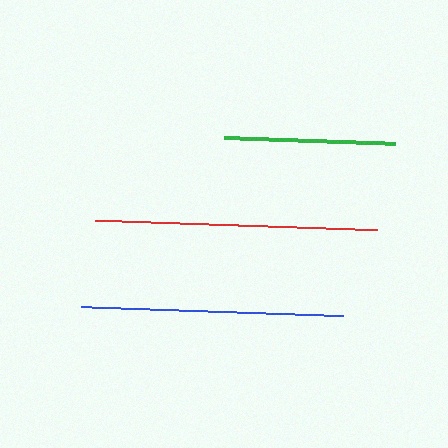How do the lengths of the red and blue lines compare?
The red and blue lines are approximately the same length.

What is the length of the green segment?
The green segment is approximately 171 pixels long.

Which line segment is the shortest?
The green line is the shortest at approximately 171 pixels.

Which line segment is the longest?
The red line is the longest at approximately 282 pixels.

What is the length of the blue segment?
The blue segment is approximately 261 pixels long.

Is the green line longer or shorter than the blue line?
The blue line is longer than the green line.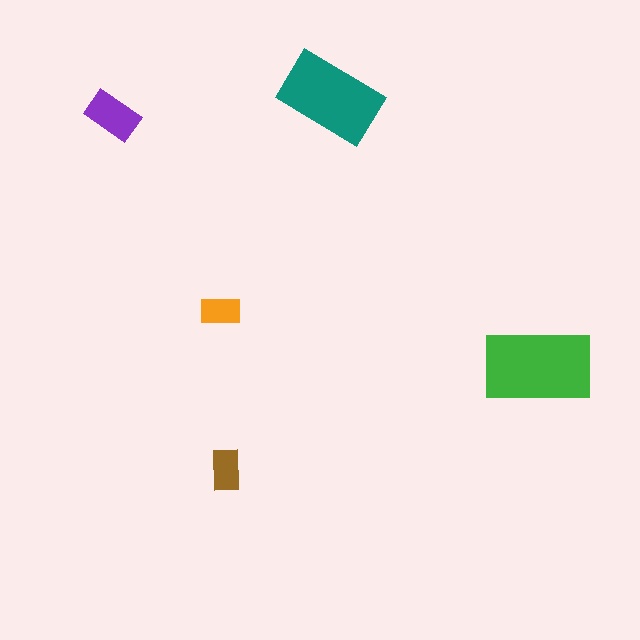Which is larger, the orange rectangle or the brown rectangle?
The brown one.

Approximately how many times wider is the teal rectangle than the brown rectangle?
About 2.5 times wider.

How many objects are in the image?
There are 5 objects in the image.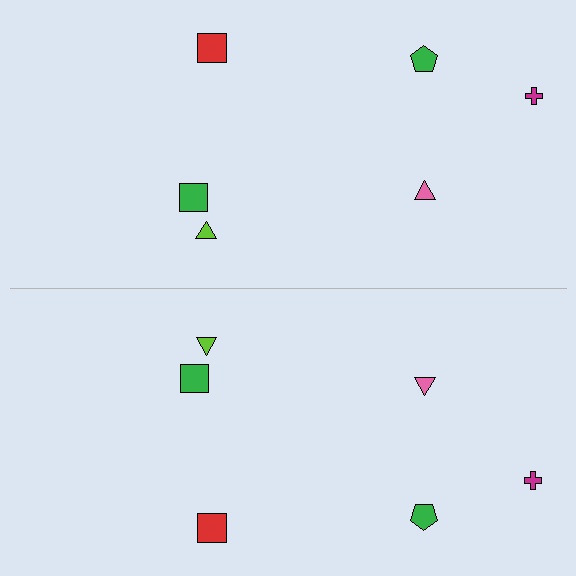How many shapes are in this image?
There are 12 shapes in this image.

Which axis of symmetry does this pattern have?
The pattern has a horizontal axis of symmetry running through the center of the image.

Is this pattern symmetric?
Yes, this pattern has bilateral (reflection) symmetry.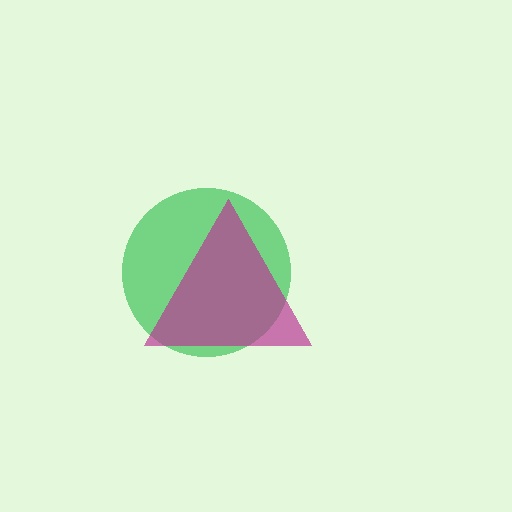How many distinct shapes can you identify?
There are 2 distinct shapes: a green circle, a magenta triangle.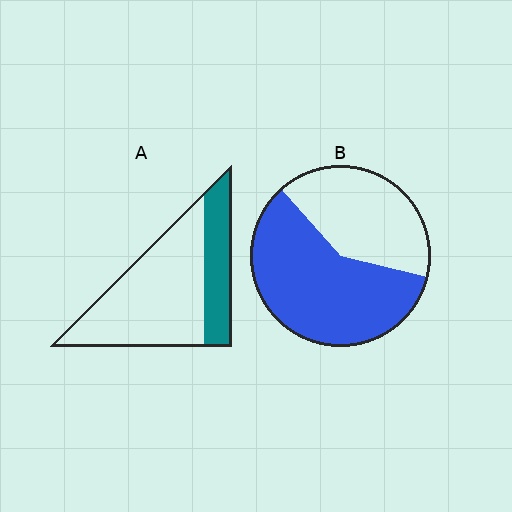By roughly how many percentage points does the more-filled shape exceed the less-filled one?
By roughly 30 percentage points (B over A).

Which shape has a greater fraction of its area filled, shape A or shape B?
Shape B.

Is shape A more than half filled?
No.